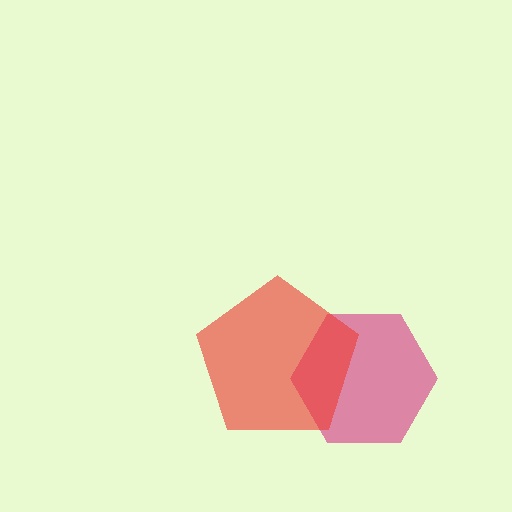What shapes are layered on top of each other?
The layered shapes are: a magenta hexagon, a red pentagon.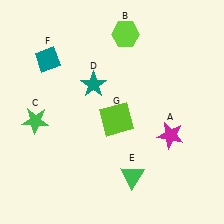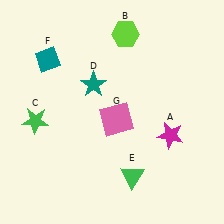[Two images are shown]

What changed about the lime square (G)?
In Image 1, G is lime. In Image 2, it changed to pink.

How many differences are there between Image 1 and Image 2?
There is 1 difference between the two images.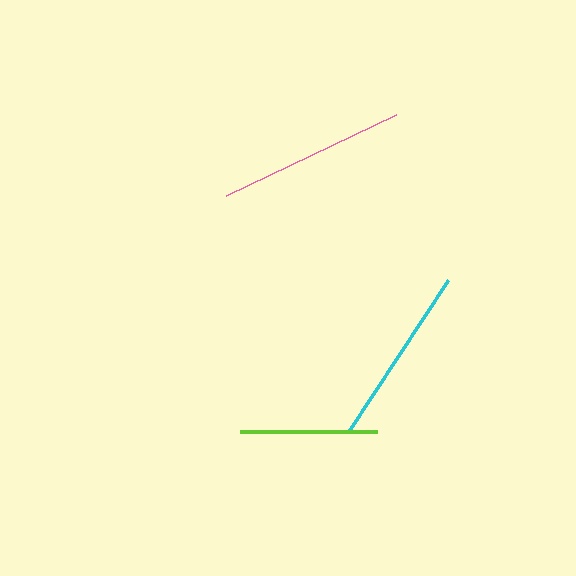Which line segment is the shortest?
The lime line is the shortest at approximately 137 pixels.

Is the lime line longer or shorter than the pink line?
The pink line is longer than the lime line.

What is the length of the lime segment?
The lime segment is approximately 137 pixels long.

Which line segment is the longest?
The pink line is the longest at approximately 188 pixels.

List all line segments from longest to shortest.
From longest to shortest: pink, cyan, lime.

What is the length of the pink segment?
The pink segment is approximately 188 pixels long.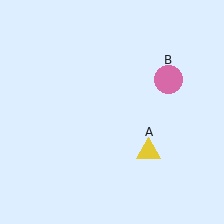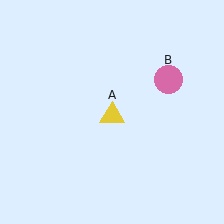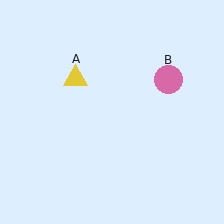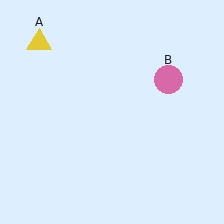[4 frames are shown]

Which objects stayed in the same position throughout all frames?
Pink circle (object B) remained stationary.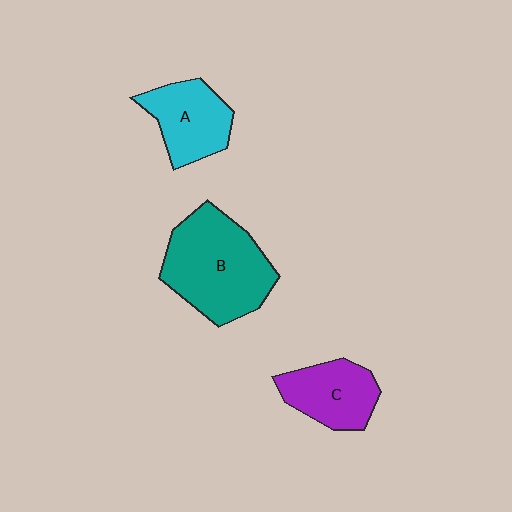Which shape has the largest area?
Shape B (teal).